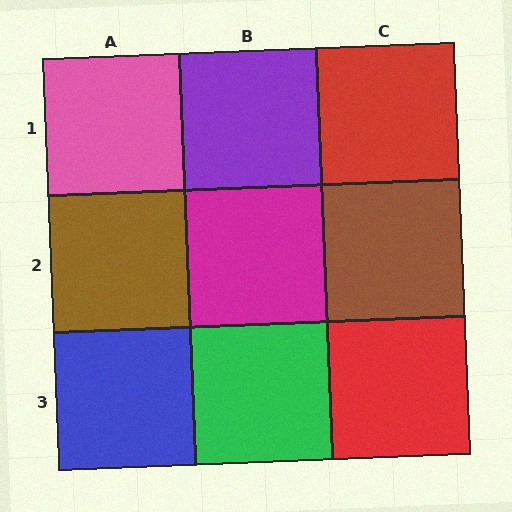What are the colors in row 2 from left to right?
Brown, magenta, brown.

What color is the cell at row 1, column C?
Red.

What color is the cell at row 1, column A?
Pink.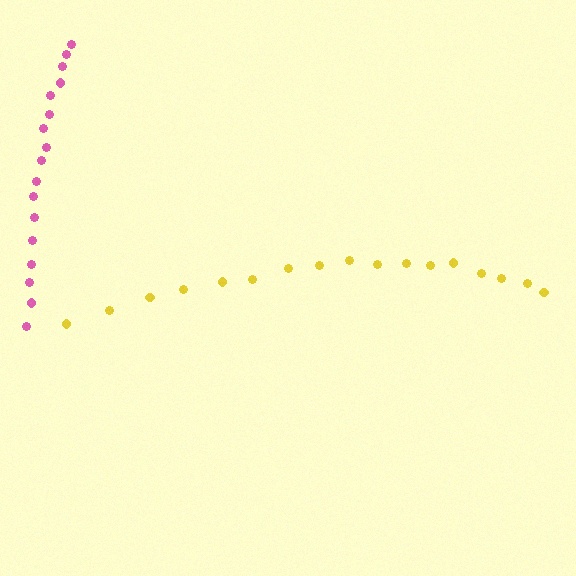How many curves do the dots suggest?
There are 2 distinct paths.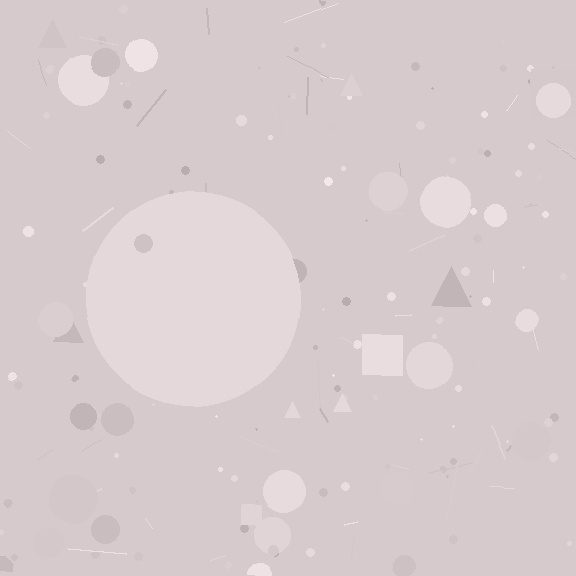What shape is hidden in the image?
A circle is hidden in the image.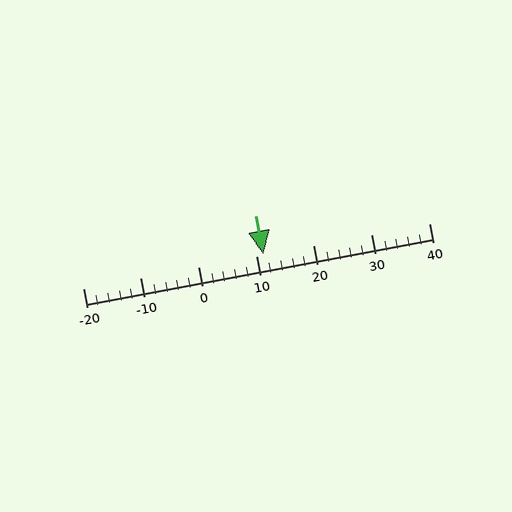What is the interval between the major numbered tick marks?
The major tick marks are spaced 10 units apart.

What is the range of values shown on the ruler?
The ruler shows values from -20 to 40.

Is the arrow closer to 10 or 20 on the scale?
The arrow is closer to 10.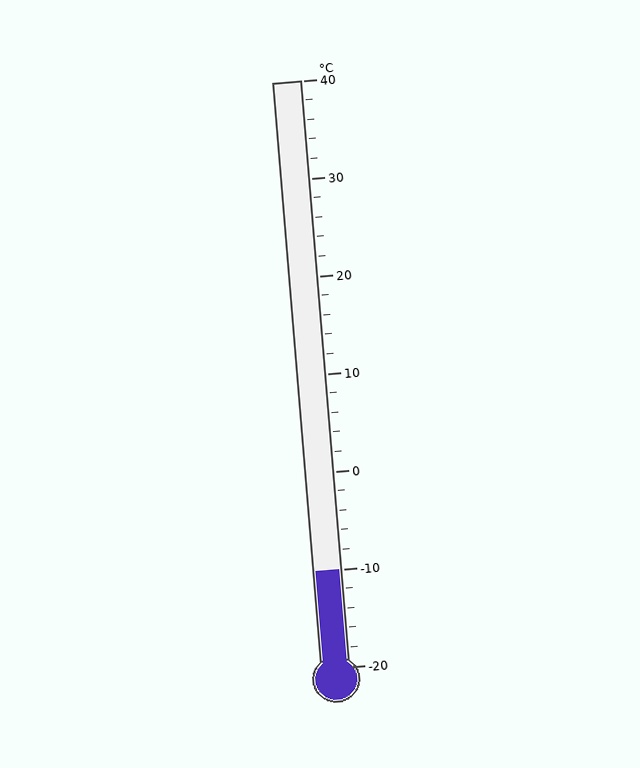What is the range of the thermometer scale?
The thermometer scale ranges from -20°C to 40°C.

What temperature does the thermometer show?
The thermometer shows approximately -10°C.